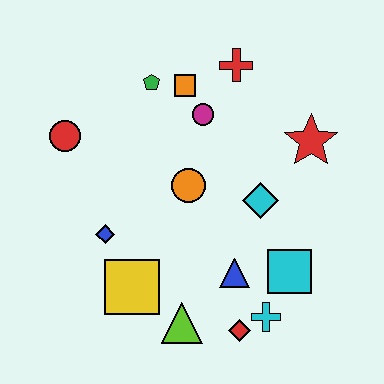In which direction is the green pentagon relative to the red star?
The green pentagon is to the left of the red star.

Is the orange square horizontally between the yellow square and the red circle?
No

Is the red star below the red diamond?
No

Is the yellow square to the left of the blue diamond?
No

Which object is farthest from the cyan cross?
The red circle is farthest from the cyan cross.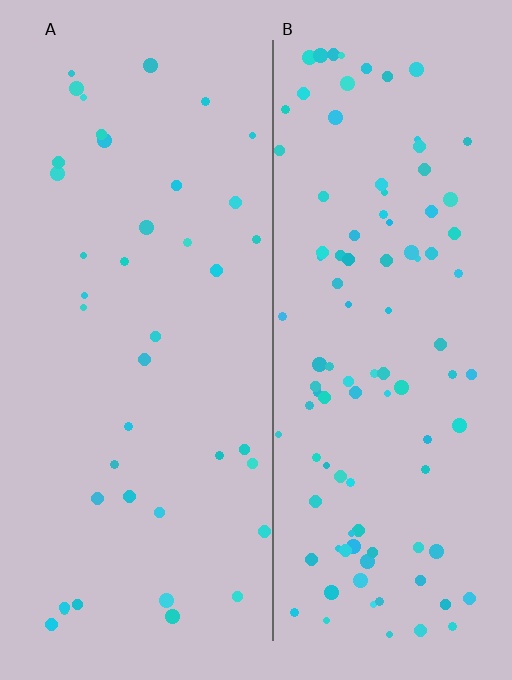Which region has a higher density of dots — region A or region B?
B (the right).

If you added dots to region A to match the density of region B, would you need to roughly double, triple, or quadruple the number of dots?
Approximately triple.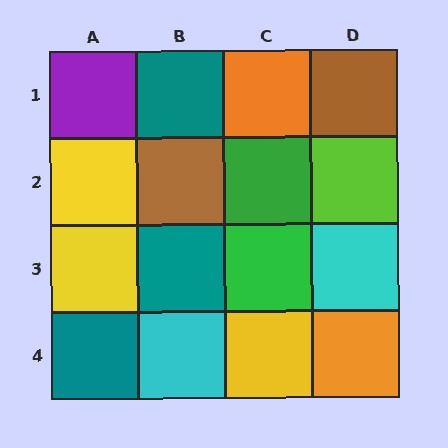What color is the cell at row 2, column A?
Yellow.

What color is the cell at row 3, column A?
Yellow.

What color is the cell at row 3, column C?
Green.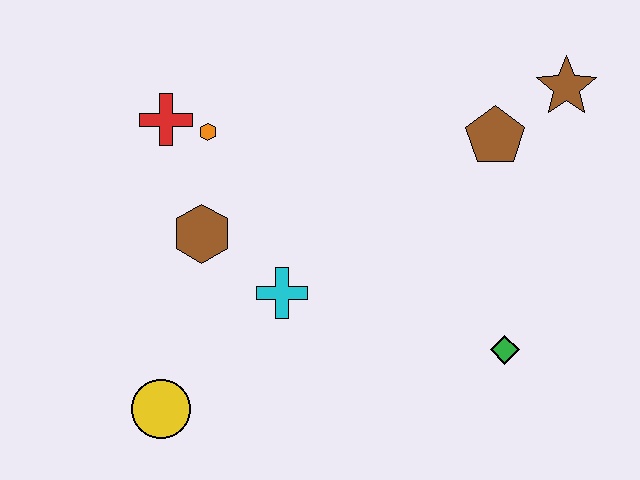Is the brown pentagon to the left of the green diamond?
Yes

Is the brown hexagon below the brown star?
Yes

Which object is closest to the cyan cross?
The brown hexagon is closest to the cyan cross.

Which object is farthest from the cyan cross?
The brown star is farthest from the cyan cross.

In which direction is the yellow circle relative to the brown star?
The yellow circle is to the left of the brown star.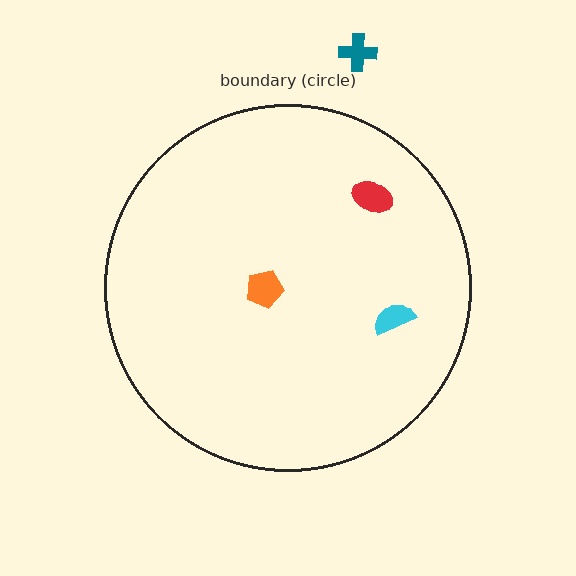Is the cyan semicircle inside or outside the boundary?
Inside.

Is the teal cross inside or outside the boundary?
Outside.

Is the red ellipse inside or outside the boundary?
Inside.